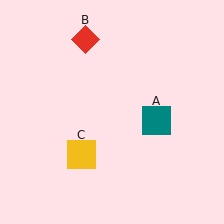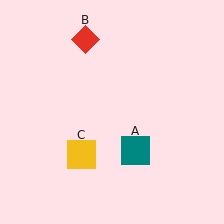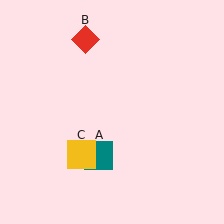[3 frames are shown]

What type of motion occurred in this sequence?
The teal square (object A) rotated clockwise around the center of the scene.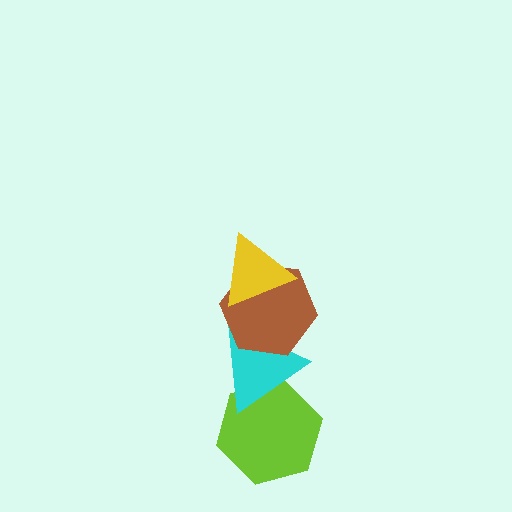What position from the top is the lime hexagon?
The lime hexagon is 4th from the top.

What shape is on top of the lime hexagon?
The cyan triangle is on top of the lime hexagon.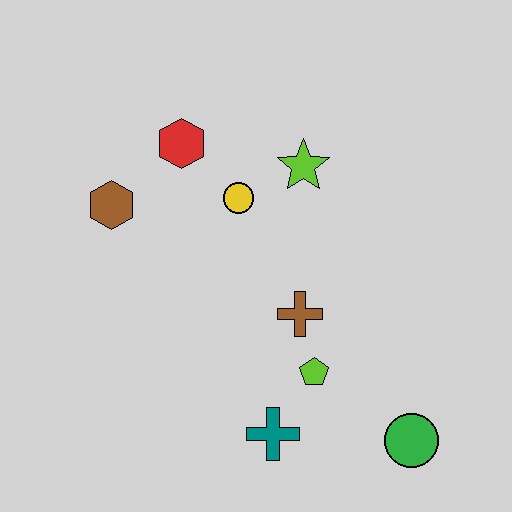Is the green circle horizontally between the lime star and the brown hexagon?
No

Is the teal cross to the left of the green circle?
Yes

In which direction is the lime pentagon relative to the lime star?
The lime pentagon is below the lime star.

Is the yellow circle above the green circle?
Yes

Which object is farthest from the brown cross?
The brown hexagon is farthest from the brown cross.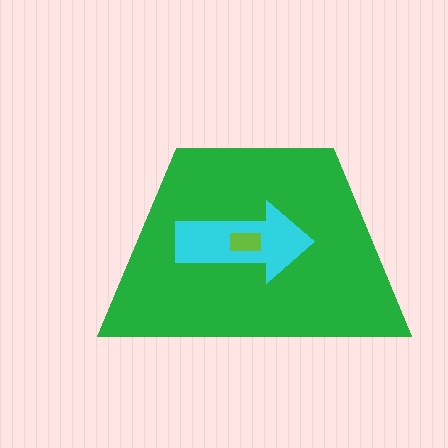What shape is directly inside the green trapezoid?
The cyan arrow.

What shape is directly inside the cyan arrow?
The lime rectangle.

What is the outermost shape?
The green trapezoid.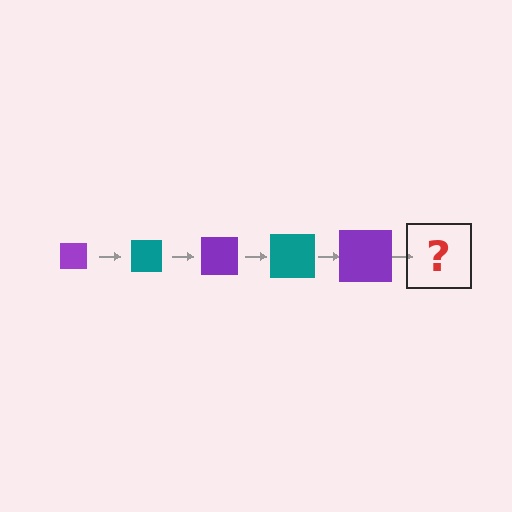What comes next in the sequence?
The next element should be a teal square, larger than the previous one.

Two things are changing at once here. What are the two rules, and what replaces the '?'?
The two rules are that the square grows larger each step and the color cycles through purple and teal. The '?' should be a teal square, larger than the previous one.